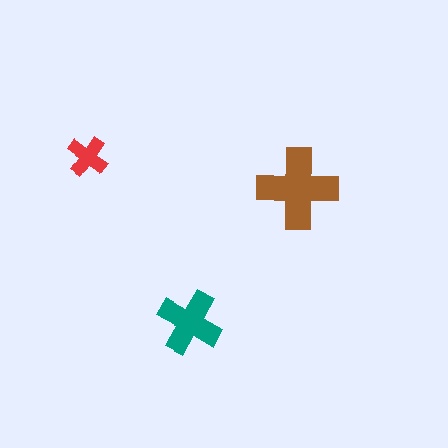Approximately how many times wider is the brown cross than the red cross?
About 2 times wider.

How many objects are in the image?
There are 3 objects in the image.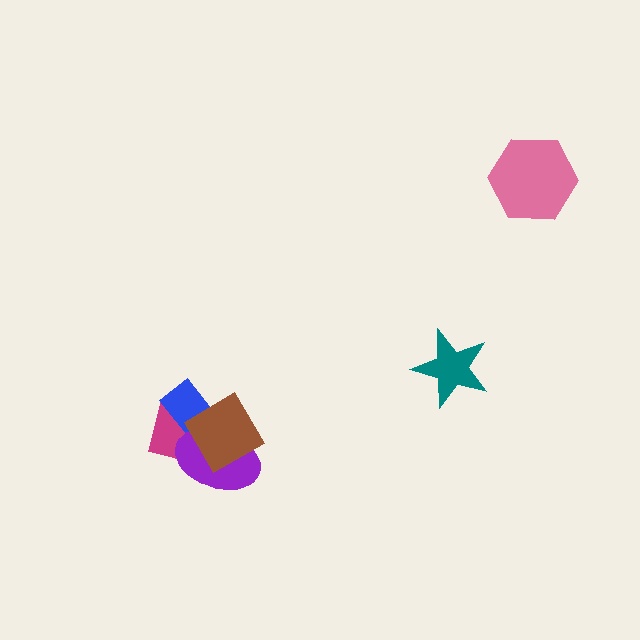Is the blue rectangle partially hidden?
Yes, it is partially covered by another shape.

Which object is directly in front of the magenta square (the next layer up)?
The blue rectangle is directly in front of the magenta square.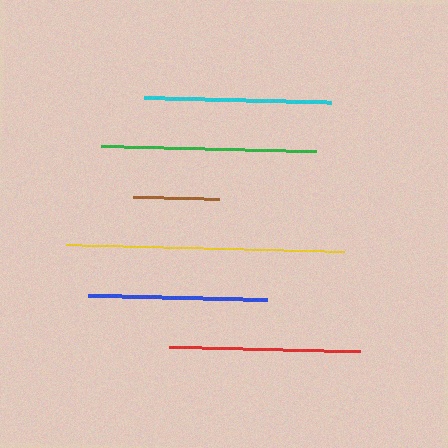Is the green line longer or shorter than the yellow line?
The yellow line is longer than the green line.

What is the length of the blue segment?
The blue segment is approximately 179 pixels long.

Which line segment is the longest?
The yellow line is the longest at approximately 277 pixels.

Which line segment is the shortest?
The brown line is the shortest at approximately 86 pixels.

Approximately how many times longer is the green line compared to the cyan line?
The green line is approximately 1.2 times the length of the cyan line.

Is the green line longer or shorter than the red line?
The green line is longer than the red line.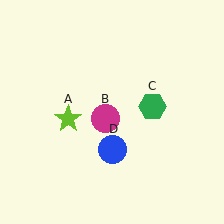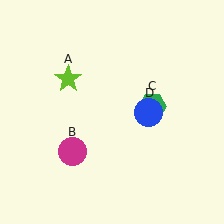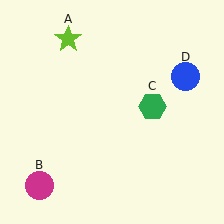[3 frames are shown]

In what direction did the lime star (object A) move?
The lime star (object A) moved up.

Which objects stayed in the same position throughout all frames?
Green hexagon (object C) remained stationary.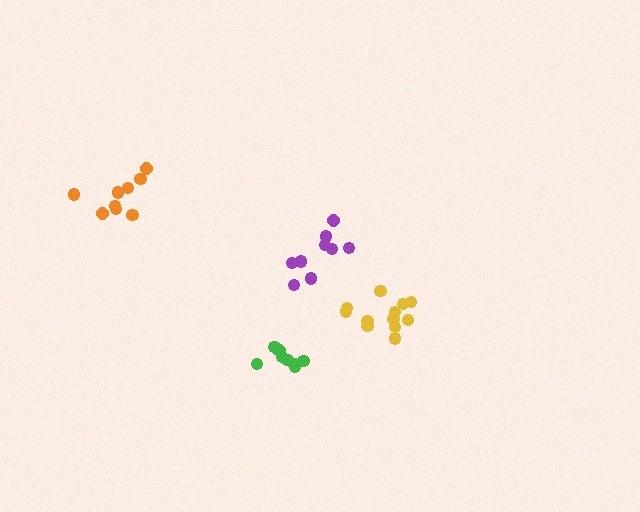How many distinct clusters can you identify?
There are 4 distinct clusters.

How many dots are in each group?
Group 1: 12 dots, Group 2: 9 dots, Group 3: 9 dots, Group 4: 9 dots (39 total).